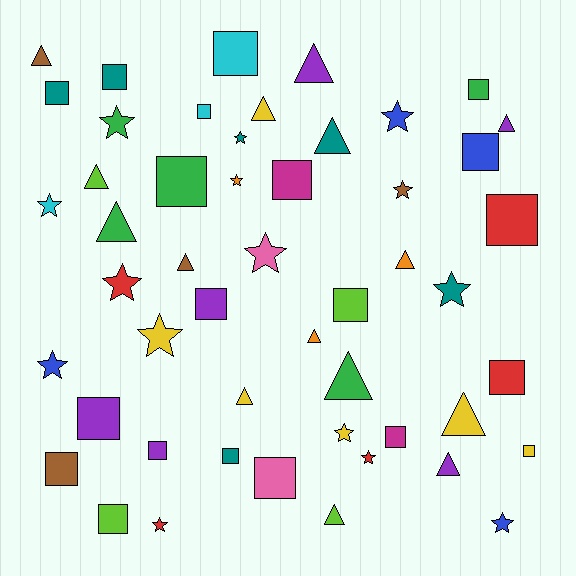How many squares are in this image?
There are 20 squares.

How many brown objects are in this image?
There are 4 brown objects.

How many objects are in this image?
There are 50 objects.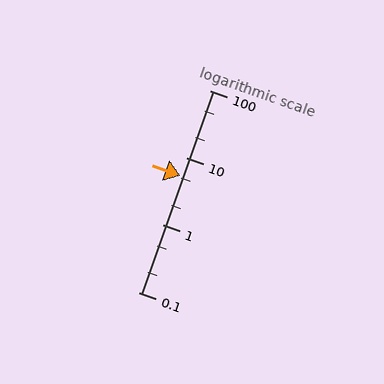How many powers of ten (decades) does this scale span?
The scale spans 3 decades, from 0.1 to 100.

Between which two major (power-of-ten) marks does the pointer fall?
The pointer is between 1 and 10.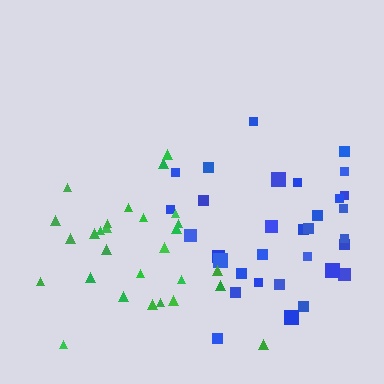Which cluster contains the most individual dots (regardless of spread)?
Blue (33).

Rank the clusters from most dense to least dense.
green, blue.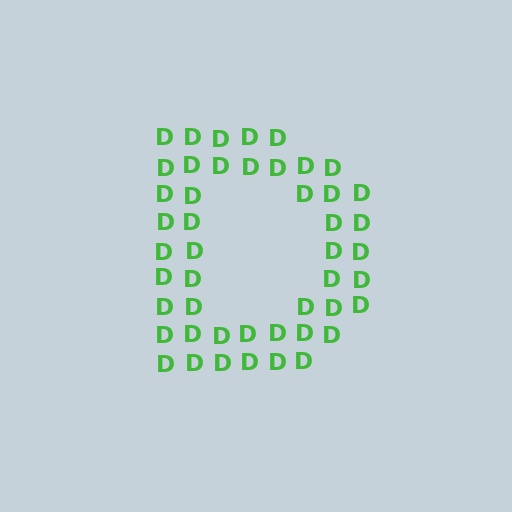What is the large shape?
The large shape is the letter D.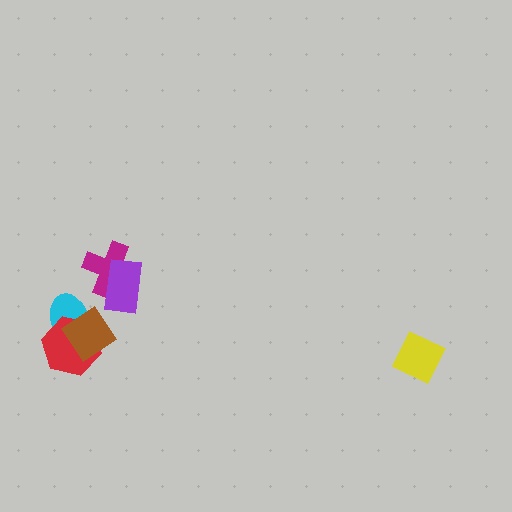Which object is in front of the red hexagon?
The brown diamond is in front of the red hexagon.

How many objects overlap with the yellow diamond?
0 objects overlap with the yellow diamond.